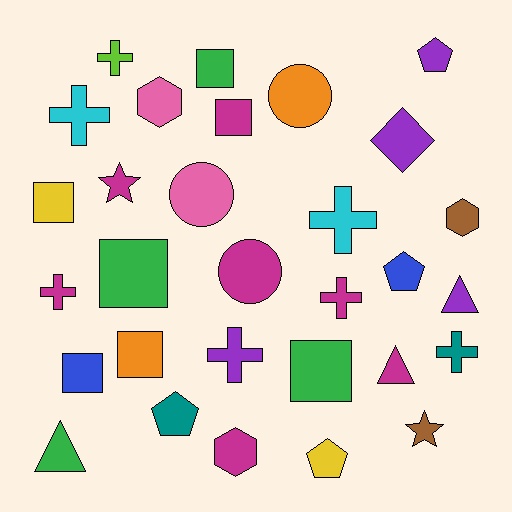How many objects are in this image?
There are 30 objects.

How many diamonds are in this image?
There is 1 diamond.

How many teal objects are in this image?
There are 2 teal objects.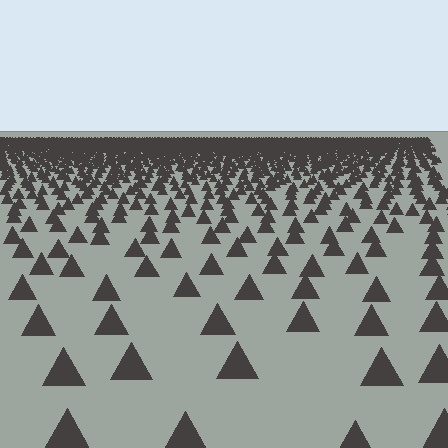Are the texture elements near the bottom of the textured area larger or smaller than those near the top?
Larger. Near the bottom, elements are closer to the viewer and appear at a bigger on-screen size.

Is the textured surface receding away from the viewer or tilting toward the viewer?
The surface is receding away from the viewer. Texture elements get smaller and denser toward the top.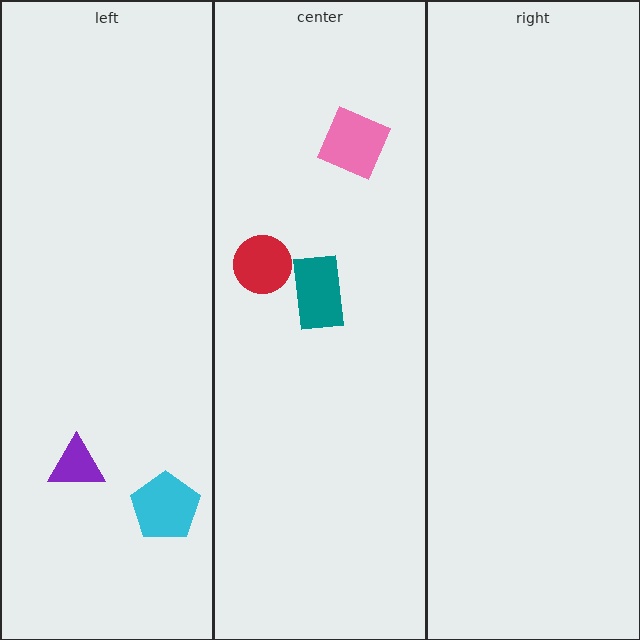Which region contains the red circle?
The center region.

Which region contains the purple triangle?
The left region.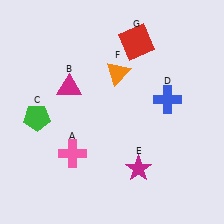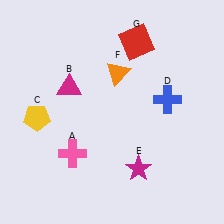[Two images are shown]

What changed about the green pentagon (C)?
In Image 1, C is green. In Image 2, it changed to yellow.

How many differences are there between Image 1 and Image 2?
There is 1 difference between the two images.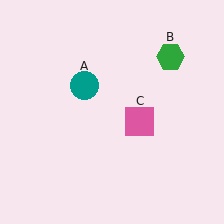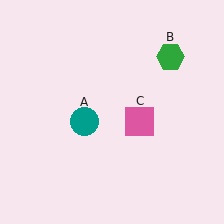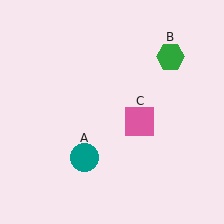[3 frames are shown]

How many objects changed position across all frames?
1 object changed position: teal circle (object A).